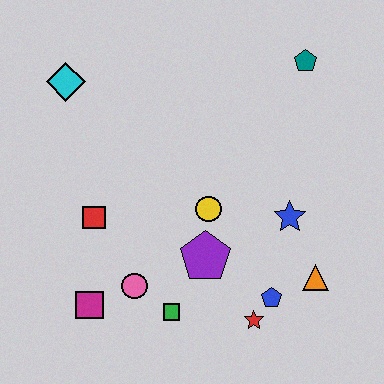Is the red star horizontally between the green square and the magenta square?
No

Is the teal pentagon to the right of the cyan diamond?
Yes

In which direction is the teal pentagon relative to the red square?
The teal pentagon is to the right of the red square.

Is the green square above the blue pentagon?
No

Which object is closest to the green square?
The pink circle is closest to the green square.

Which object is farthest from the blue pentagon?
The cyan diamond is farthest from the blue pentagon.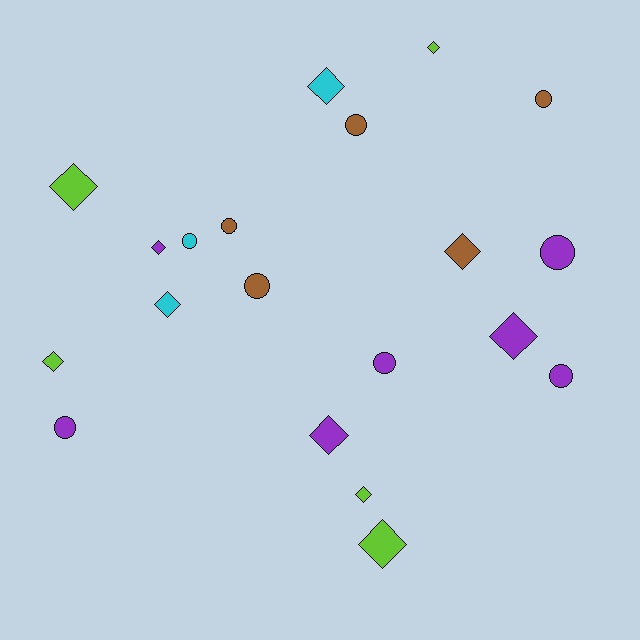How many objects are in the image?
There are 20 objects.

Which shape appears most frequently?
Diamond, with 11 objects.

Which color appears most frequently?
Purple, with 7 objects.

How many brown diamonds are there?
There is 1 brown diamond.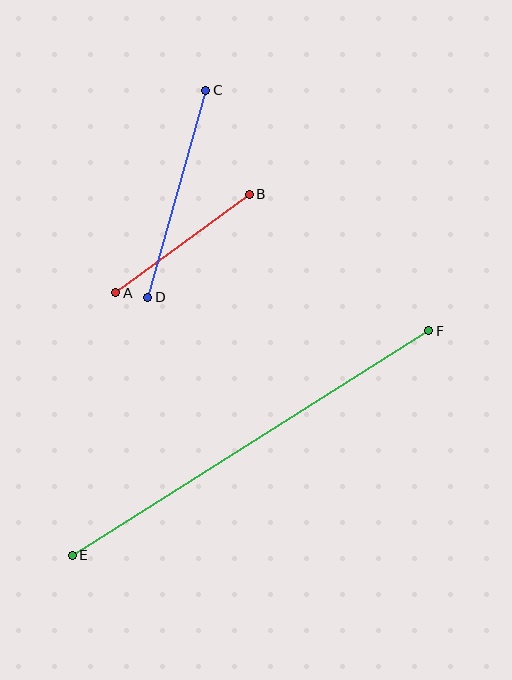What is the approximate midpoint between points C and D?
The midpoint is at approximately (177, 194) pixels.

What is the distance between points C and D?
The distance is approximately 215 pixels.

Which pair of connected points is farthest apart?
Points E and F are farthest apart.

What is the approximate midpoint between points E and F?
The midpoint is at approximately (250, 443) pixels.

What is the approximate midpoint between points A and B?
The midpoint is at approximately (183, 243) pixels.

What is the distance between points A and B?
The distance is approximately 166 pixels.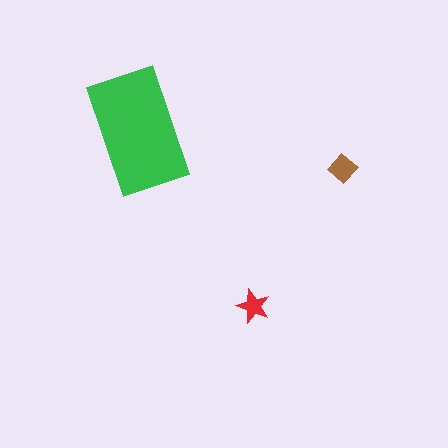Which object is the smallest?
The red star.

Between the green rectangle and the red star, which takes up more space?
The green rectangle.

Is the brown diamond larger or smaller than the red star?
Larger.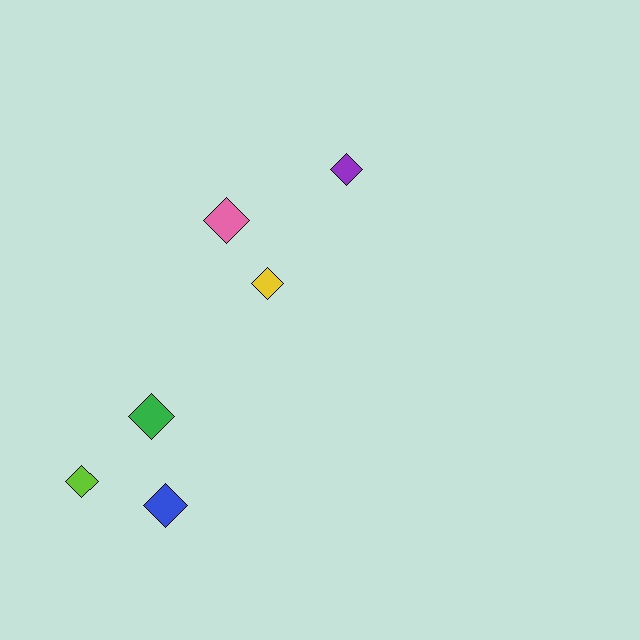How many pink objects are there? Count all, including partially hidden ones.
There is 1 pink object.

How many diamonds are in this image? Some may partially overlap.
There are 6 diamonds.